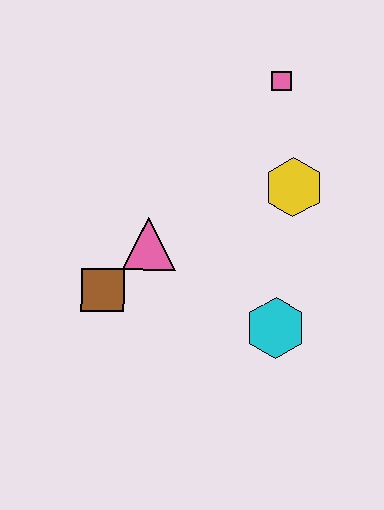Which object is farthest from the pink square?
The brown square is farthest from the pink square.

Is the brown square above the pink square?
No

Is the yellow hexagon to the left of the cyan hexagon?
No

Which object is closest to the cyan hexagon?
The yellow hexagon is closest to the cyan hexagon.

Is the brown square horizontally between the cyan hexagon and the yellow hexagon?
No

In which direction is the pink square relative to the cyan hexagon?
The pink square is above the cyan hexagon.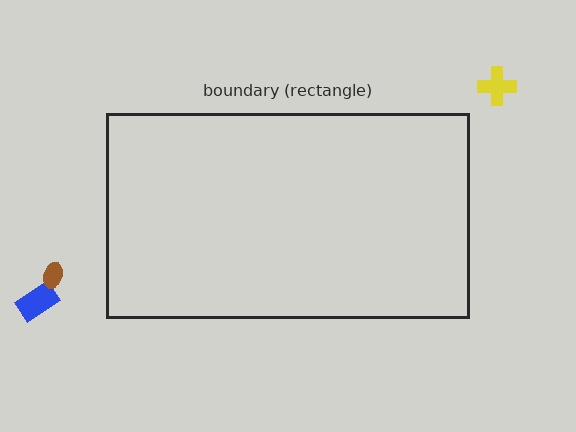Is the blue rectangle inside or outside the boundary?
Outside.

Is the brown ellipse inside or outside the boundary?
Outside.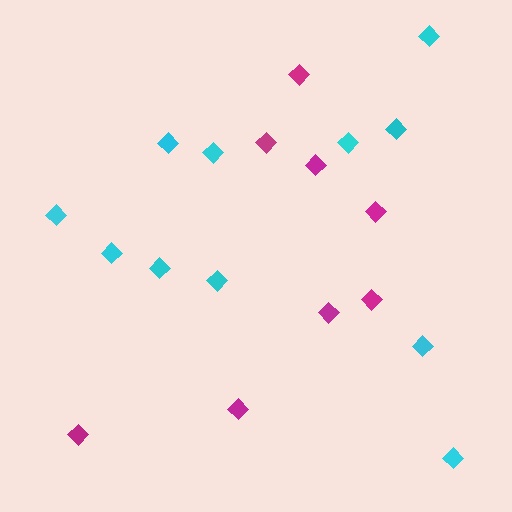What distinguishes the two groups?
There are 2 groups: one group of magenta diamonds (8) and one group of cyan diamonds (11).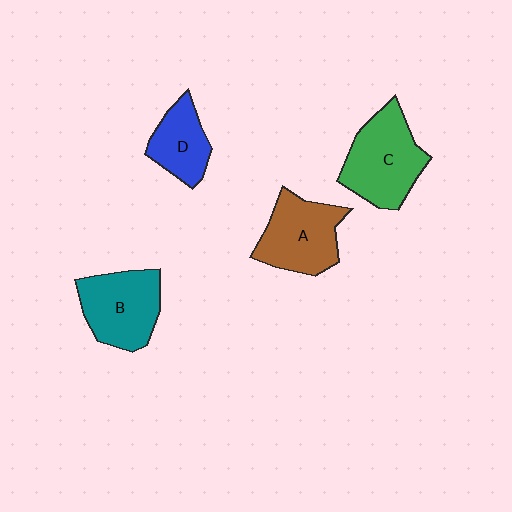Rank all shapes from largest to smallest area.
From largest to smallest: C (green), A (brown), B (teal), D (blue).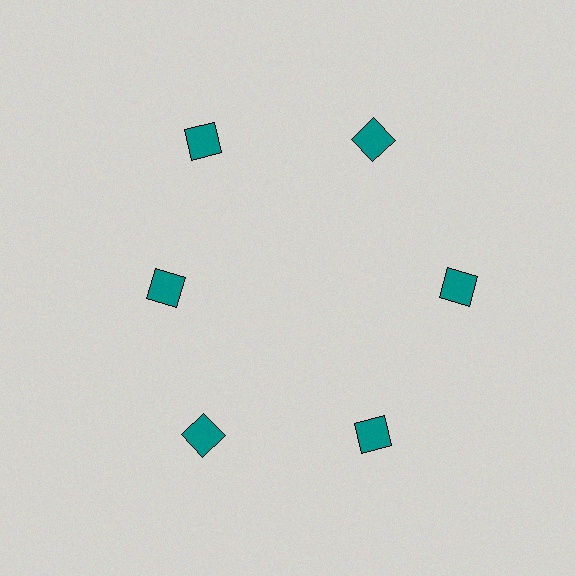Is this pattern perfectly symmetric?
No. The 6 teal squares are arranged in a ring, but one element near the 9 o'clock position is pulled inward toward the center, breaking the 6-fold rotational symmetry.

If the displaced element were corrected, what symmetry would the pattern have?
It would have 6-fold rotational symmetry — the pattern would map onto itself every 60 degrees.